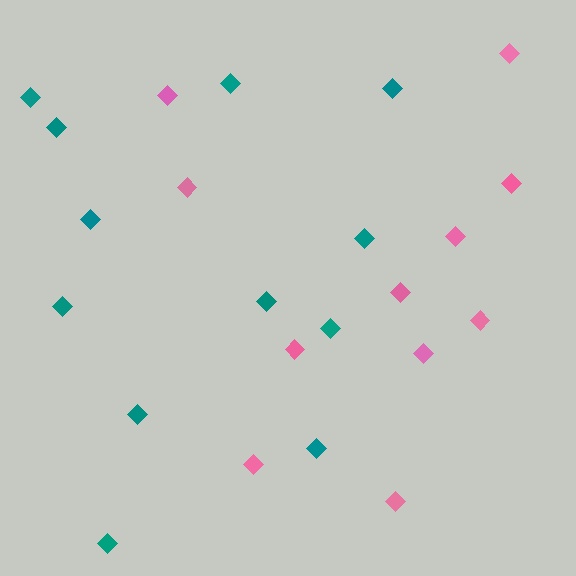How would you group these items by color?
There are 2 groups: one group of pink diamonds (11) and one group of teal diamonds (12).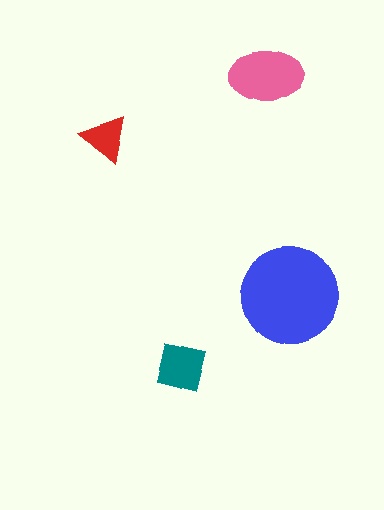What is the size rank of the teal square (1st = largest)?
3rd.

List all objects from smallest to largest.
The red triangle, the teal square, the pink ellipse, the blue circle.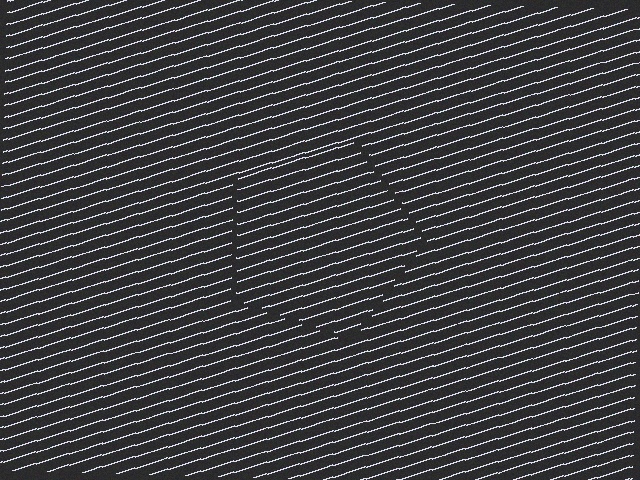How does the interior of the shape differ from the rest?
The interior of the shape contains the same grating, shifted by half a period — the contour is defined by the phase discontinuity where line-ends from the inner and outer gratings abut.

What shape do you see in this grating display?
An illusory pentagon. The interior of the shape contains the same grating, shifted by half a period — the contour is defined by the phase discontinuity where line-ends from the inner and outer gratings abut.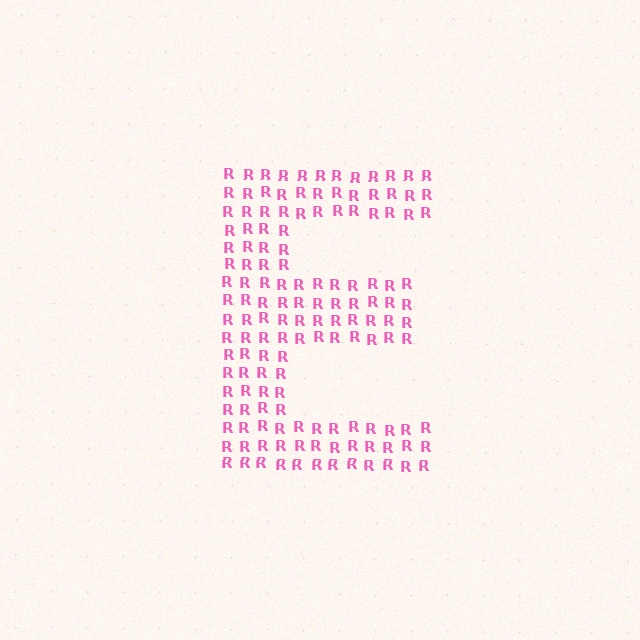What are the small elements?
The small elements are letter R's.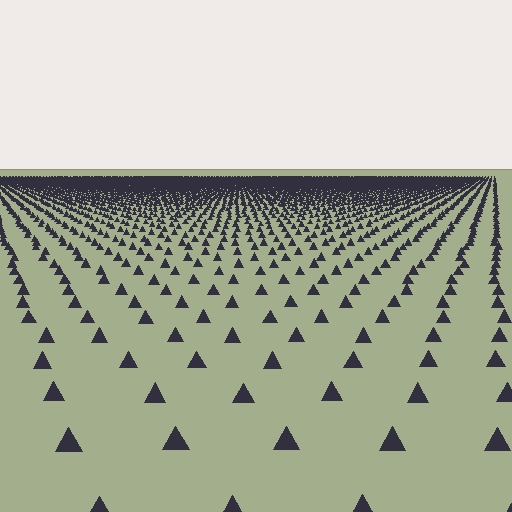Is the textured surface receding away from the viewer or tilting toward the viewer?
The surface is receding away from the viewer. Texture elements get smaller and denser toward the top.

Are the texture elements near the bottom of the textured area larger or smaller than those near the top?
Larger. Near the bottom, elements are closer to the viewer and appear at a bigger on-screen size.